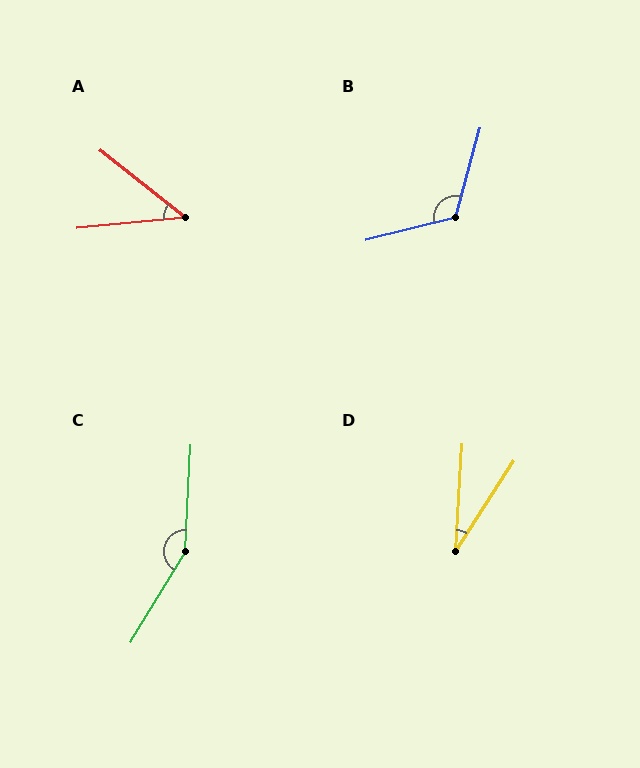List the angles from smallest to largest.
D (29°), A (43°), B (119°), C (152°).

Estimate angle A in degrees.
Approximately 43 degrees.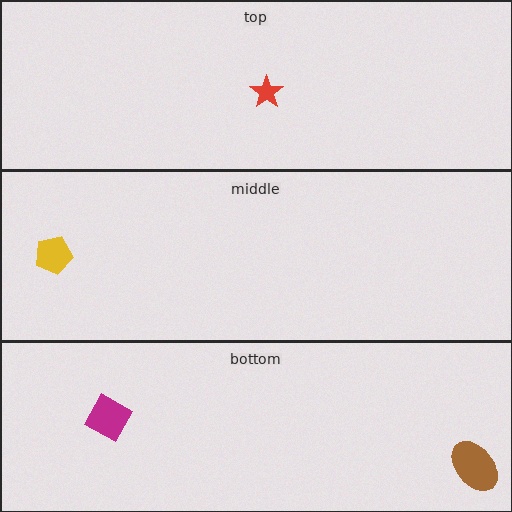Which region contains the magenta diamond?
The bottom region.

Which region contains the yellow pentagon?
The middle region.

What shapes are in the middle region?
The yellow pentagon.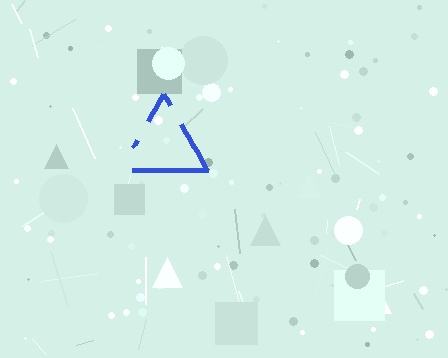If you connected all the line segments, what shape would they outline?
They would outline a triangle.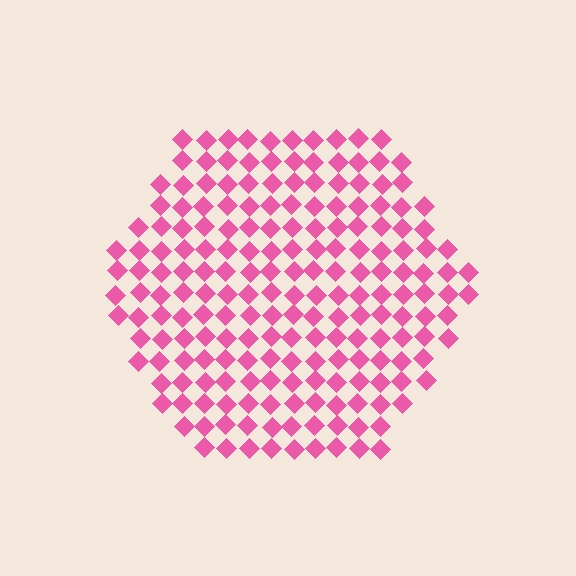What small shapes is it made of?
It is made of small diamonds.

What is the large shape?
The large shape is a hexagon.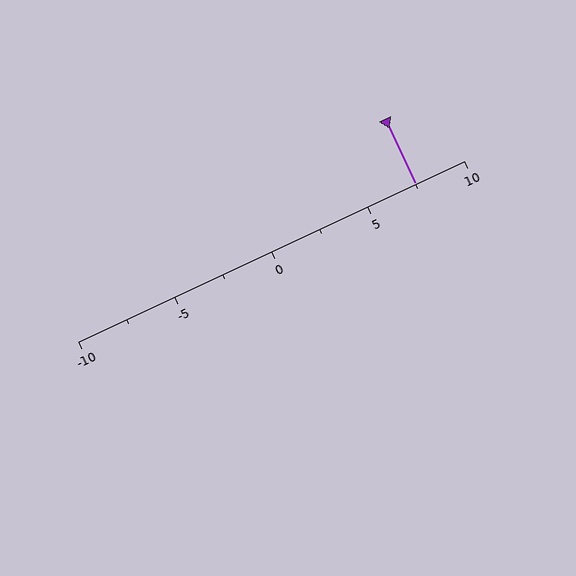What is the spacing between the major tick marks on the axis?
The major ticks are spaced 5 apart.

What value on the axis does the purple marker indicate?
The marker indicates approximately 7.5.